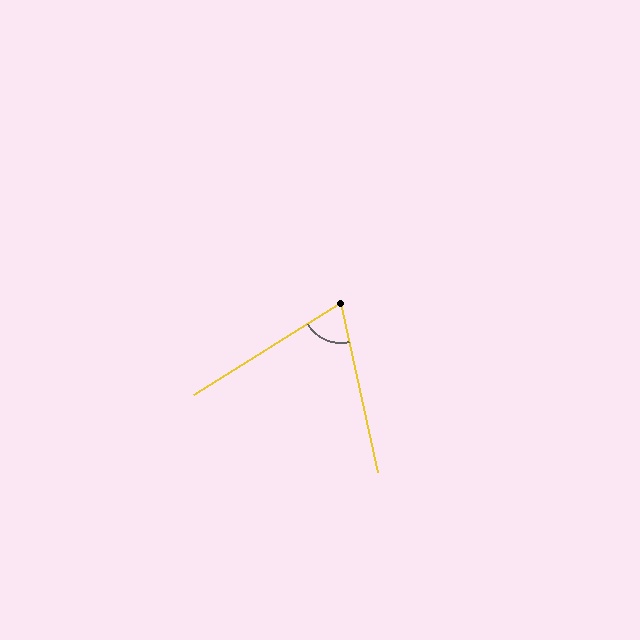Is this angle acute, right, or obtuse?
It is acute.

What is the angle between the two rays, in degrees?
Approximately 70 degrees.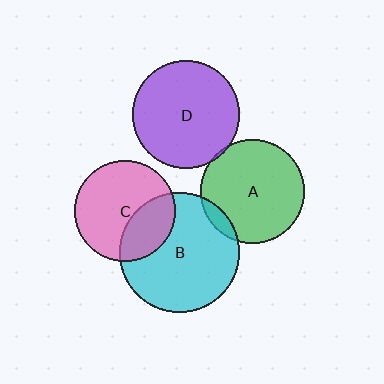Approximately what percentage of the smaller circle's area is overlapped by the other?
Approximately 10%.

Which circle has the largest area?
Circle B (cyan).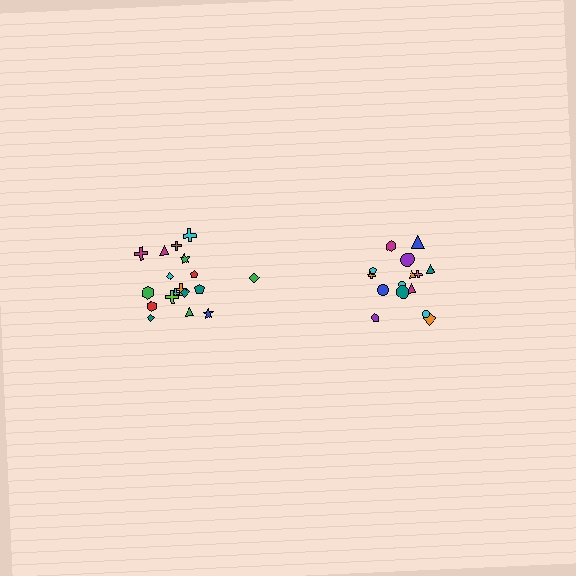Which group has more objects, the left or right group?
The left group.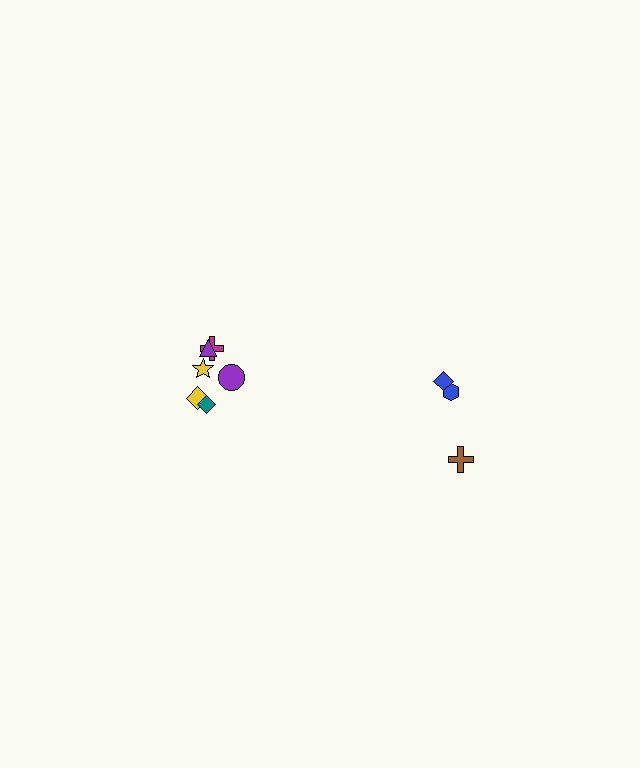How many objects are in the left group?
There are 6 objects.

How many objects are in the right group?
There are 3 objects.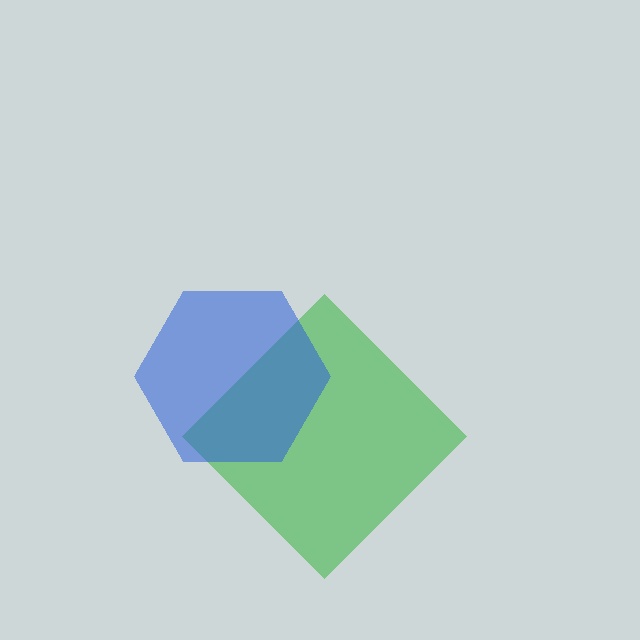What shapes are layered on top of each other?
The layered shapes are: a green diamond, a blue hexagon.